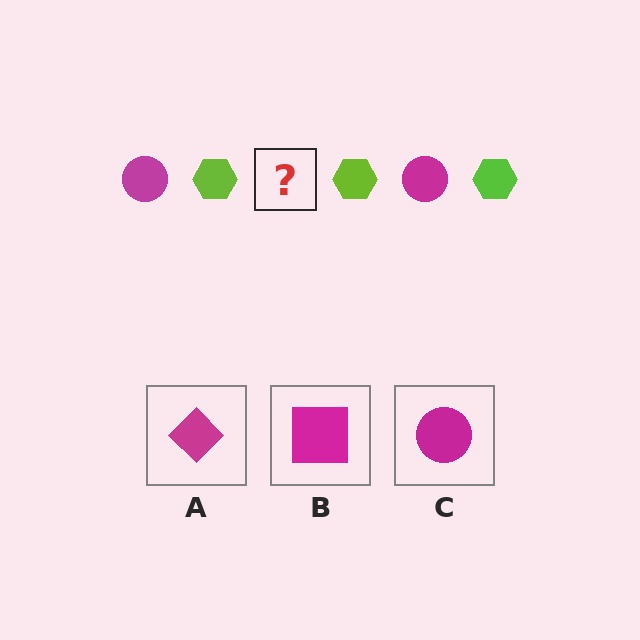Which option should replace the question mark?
Option C.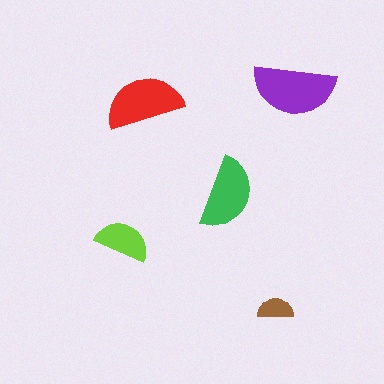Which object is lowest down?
The brown semicircle is bottommost.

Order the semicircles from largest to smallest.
the purple one, the red one, the green one, the lime one, the brown one.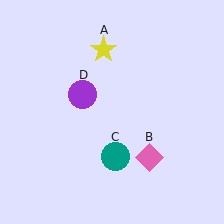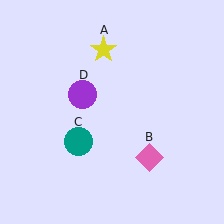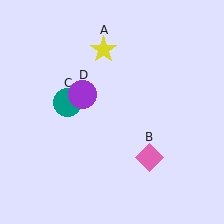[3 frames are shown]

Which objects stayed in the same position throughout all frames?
Yellow star (object A) and pink diamond (object B) and purple circle (object D) remained stationary.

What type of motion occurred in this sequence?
The teal circle (object C) rotated clockwise around the center of the scene.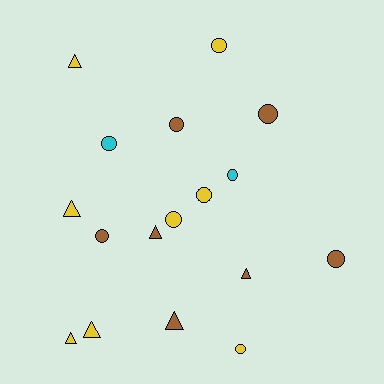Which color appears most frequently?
Yellow, with 8 objects.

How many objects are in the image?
There are 17 objects.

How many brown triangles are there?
There are 3 brown triangles.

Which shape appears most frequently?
Circle, with 10 objects.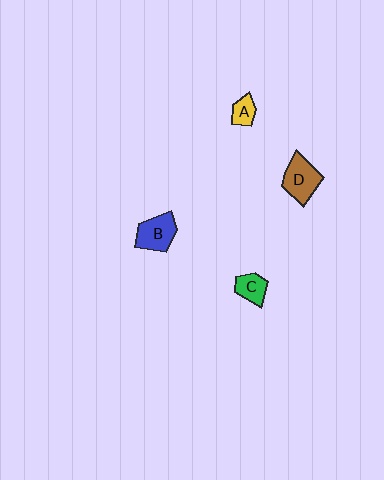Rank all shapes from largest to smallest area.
From largest to smallest: D (brown), B (blue), C (green), A (yellow).